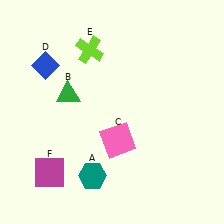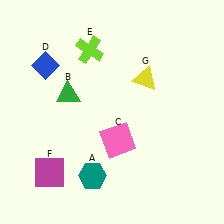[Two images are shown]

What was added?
A yellow triangle (G) was added in Image 2.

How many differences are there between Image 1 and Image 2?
There is 1 difference between the two images.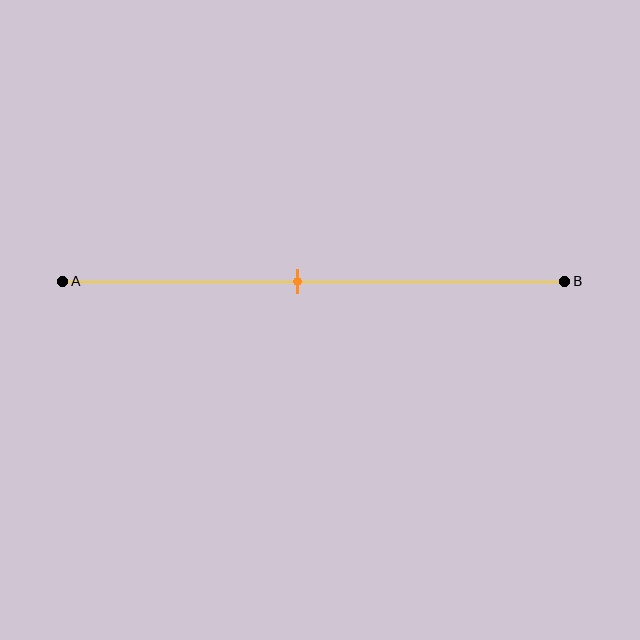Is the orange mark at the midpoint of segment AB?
No, the mark is at about 45% from A, not at the 50% midpoint.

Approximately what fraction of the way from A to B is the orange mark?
The orange mark is approximately 45% of the way from A to B.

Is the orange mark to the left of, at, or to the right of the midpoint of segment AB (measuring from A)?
The orange mark is to the left of the midpoint of segment AB.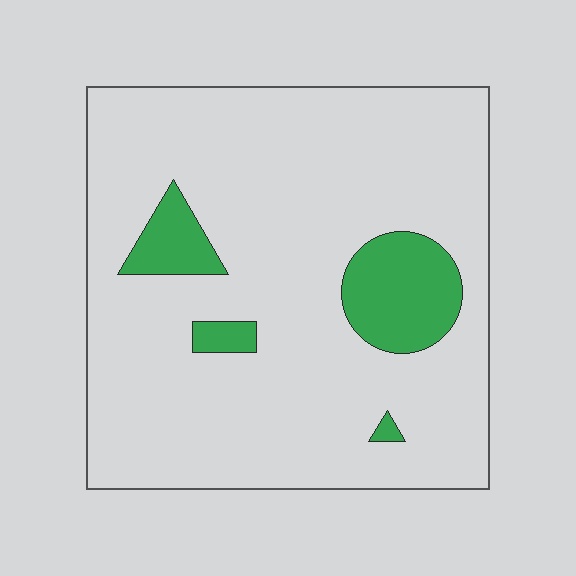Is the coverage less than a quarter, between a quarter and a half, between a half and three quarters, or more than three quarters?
Less than a quarter.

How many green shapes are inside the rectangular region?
4.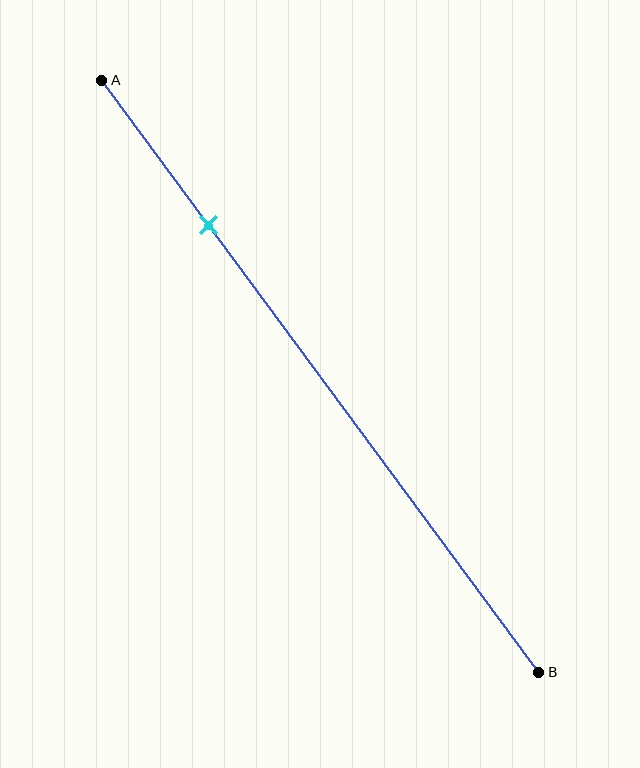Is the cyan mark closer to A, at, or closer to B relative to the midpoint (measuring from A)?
The cyan mark is closer to point A than the midpoint of segment AB.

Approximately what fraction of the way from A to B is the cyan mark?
The cyan mark is approximately 25% of the way from A to B.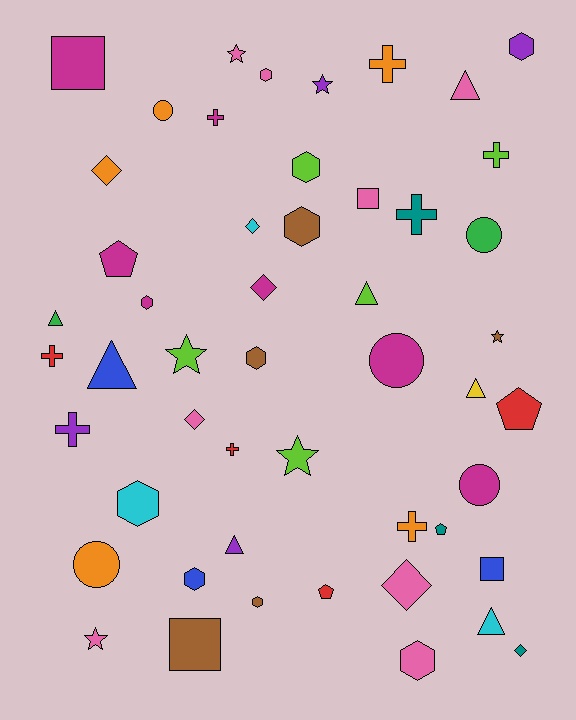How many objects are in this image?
There are 50 objects.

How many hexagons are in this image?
There are 10 hexagons.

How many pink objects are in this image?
There are 8 pink objects.